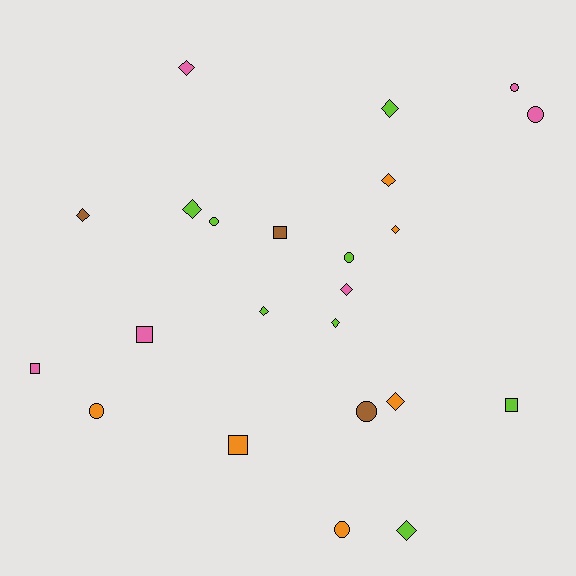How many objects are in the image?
There are 23 objects.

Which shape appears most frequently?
Diamond, with 11 objects.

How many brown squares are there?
There is 1 brown square.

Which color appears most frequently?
Lime, with 8 objects.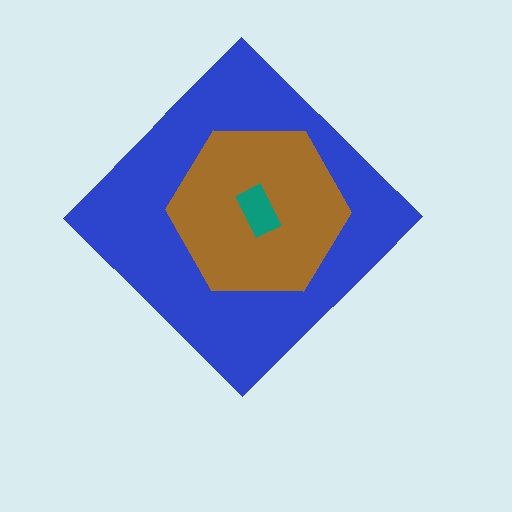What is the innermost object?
The teal rectangle.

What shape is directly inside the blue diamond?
The brown hexagon.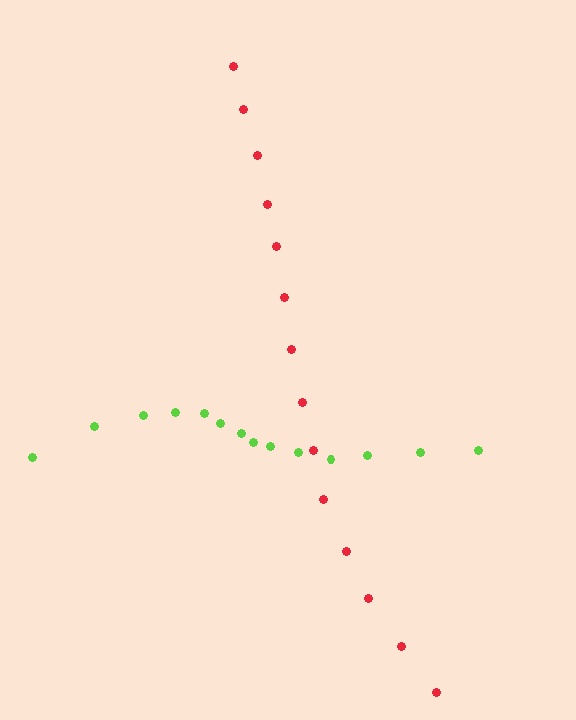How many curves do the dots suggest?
There are 2 distinct paths.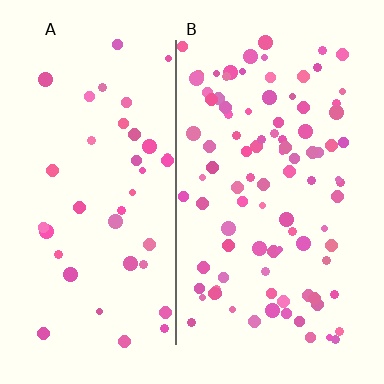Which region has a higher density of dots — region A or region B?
B (the right).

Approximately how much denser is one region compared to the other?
Approximately 2.4× — region B over region A.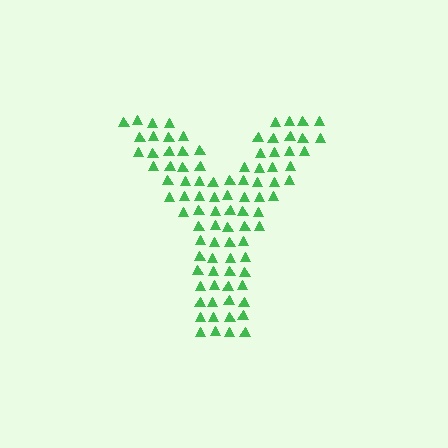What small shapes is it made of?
It is made of small triangles.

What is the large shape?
The large shape is the letter Y.